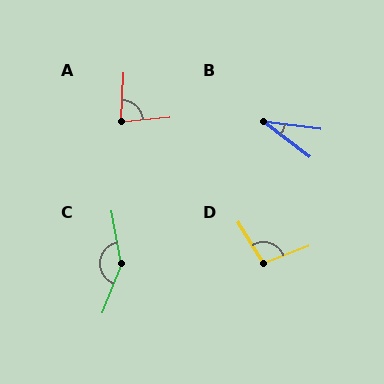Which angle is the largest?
C, at approximately 148 degrees.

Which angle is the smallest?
B, at approximately 30 degrees.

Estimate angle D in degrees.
Approximately 101 degrees.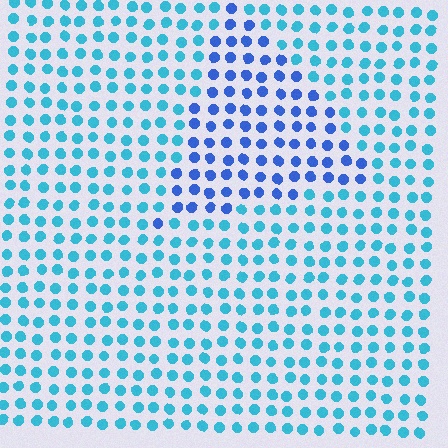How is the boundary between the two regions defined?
The boundary is defined purely by a slight shift in hue (about 34 degrees). Spacing, size, and orientation are identical on both sides.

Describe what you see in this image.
The image is filled with small cyan elements in a uniform arrangement. A triangle-shaped region is visible where the elements are tinted to a slightly different hue, forming a subtle color boundary.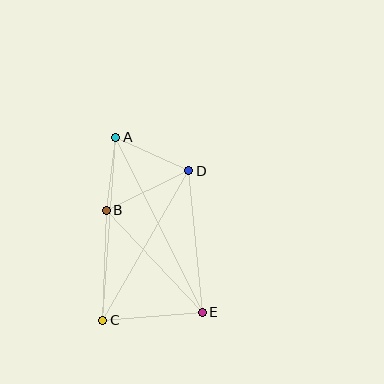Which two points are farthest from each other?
Points A and E are farthest from each other.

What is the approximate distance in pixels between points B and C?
The distance between B and C is approximately 110 pixels.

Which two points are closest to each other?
Points A and B are closest to each other.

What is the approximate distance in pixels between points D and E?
The distance between D and E is approximately 142 pixels.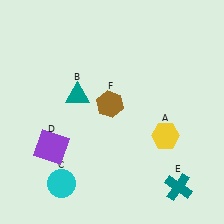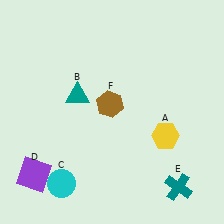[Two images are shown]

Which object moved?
The purple square (D) moved down.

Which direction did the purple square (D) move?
The purple square (D) moved down.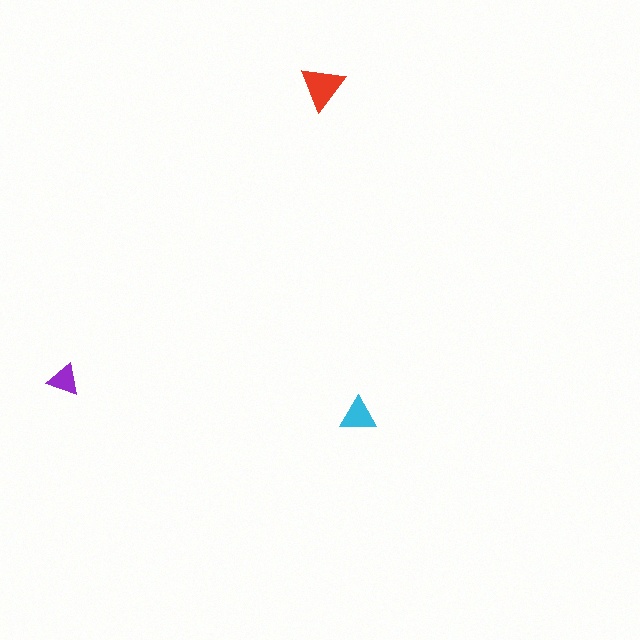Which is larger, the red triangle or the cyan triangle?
The red one.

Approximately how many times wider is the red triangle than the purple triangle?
About 1.5 times wider.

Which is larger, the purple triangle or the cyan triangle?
The cyan one.